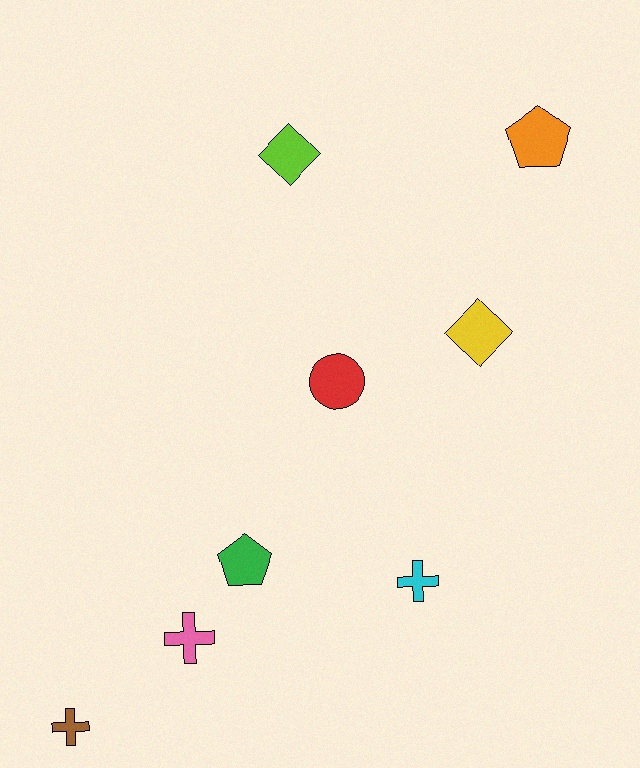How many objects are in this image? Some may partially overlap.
There are 8 objects.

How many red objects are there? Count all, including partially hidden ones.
There is 1 red object.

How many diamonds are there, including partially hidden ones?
There are 2 diamonds.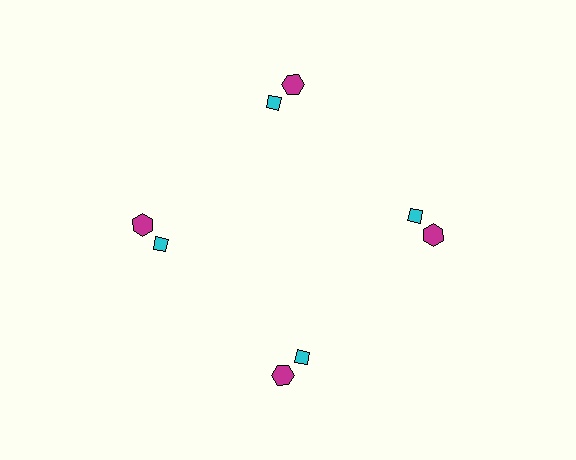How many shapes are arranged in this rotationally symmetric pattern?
There are 8 shapes, arranged in 4 groups of 2.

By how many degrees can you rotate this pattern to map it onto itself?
The pattern maps onto itself every 90 degrees of rotation.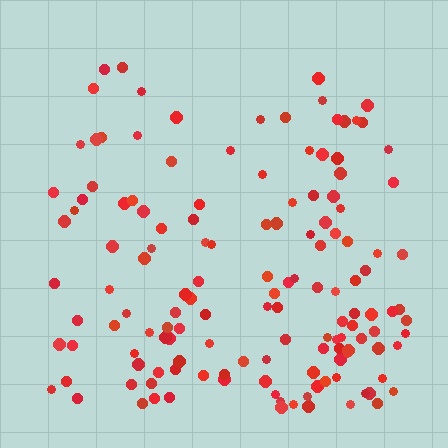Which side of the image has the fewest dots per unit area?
The top.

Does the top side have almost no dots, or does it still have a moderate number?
Still a moderate number, just noticeably fewer than the bottom.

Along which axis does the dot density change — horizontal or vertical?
Vertical.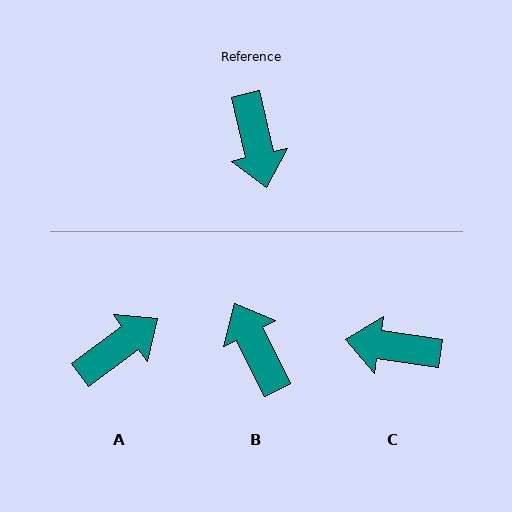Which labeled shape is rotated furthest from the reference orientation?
B, about 166 degrees away.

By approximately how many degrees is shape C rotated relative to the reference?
Approximately 111 degrees clockwise.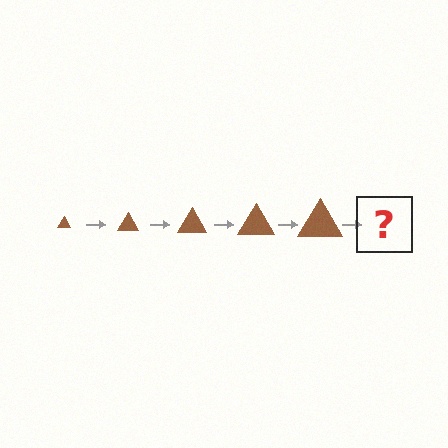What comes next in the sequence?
The next element should be a brown triangle, larger than the previous one.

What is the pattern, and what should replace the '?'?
The pattern is that the triangle gets progressively larger each step. The '?' should be a brown triangle, larger than the previous one.